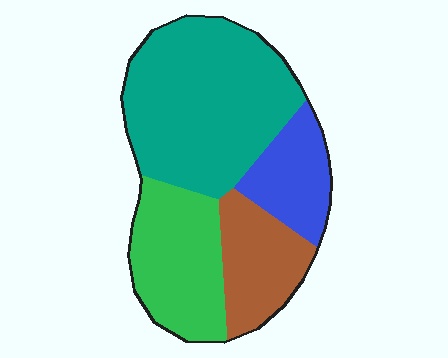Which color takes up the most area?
Teal, at roughly 45%.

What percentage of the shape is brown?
Brown covers around 15% of the shape.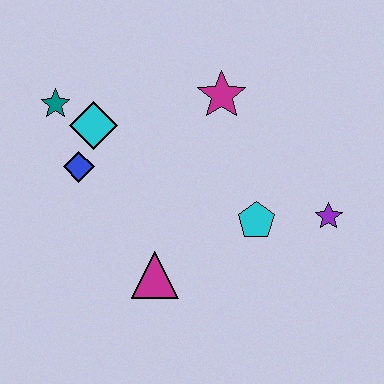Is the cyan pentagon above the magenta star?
No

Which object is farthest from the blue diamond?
The purple star is farthest from the blue diamond.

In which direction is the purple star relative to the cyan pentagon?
The purple star is to the right of the cyan pentagon.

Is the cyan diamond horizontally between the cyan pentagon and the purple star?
No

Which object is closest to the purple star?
The cyan pentagon is closest to the purple star.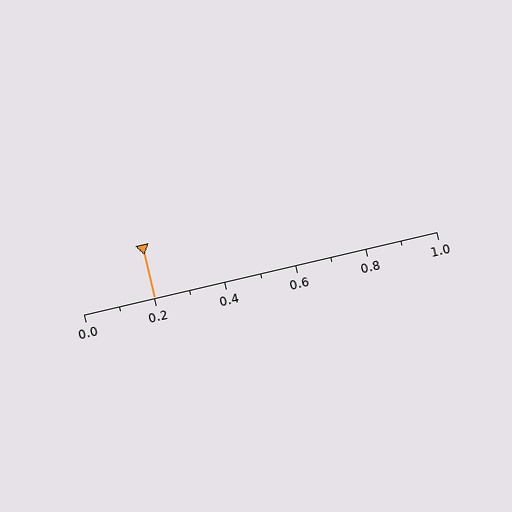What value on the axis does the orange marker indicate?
The marker indicates approximately 0.2.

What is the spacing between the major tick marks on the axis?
The major ticks are spaced 0.2 apart.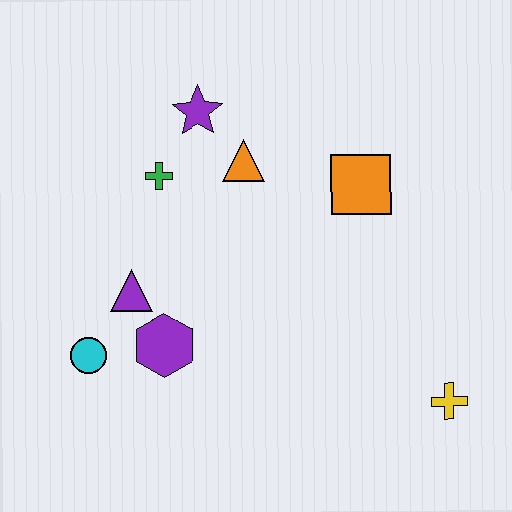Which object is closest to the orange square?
The orange triangle is closest to the orange square.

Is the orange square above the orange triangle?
No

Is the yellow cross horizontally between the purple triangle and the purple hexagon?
No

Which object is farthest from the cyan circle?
The yellow cross is farthest from the cyan circle.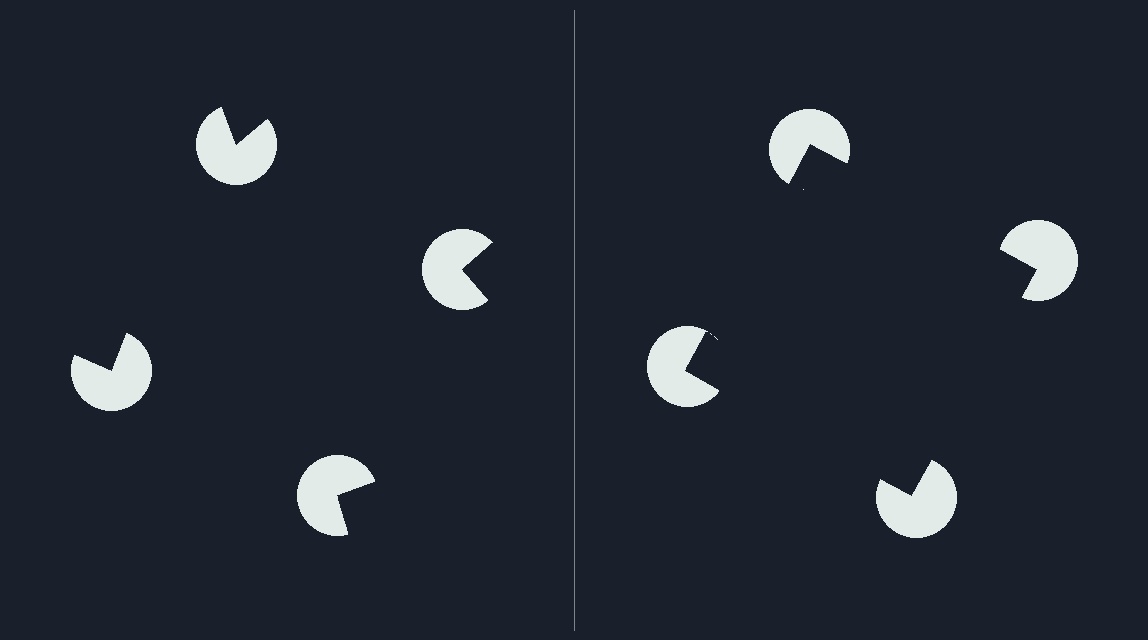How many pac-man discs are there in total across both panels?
8 — 4 on each side.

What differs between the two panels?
The pac-man discs are positioned identically on both sides; only the wedge orientations differ. On the right they align to a square; on the left they are misaligned.